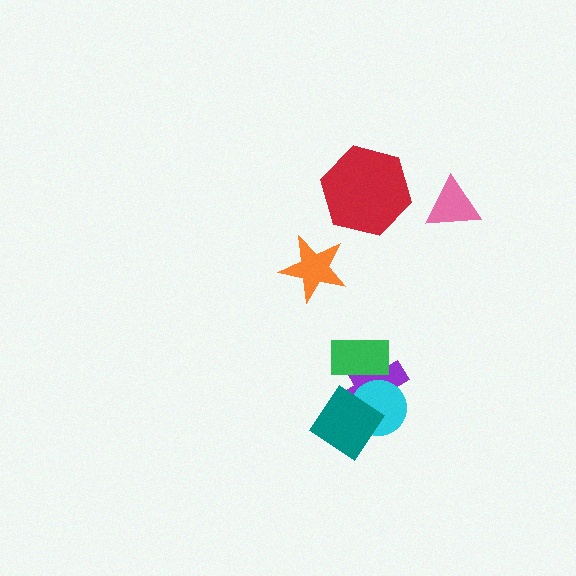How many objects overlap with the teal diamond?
2 objects overlap with the teal diamond.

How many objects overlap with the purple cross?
3 objects overlap with the purple cross.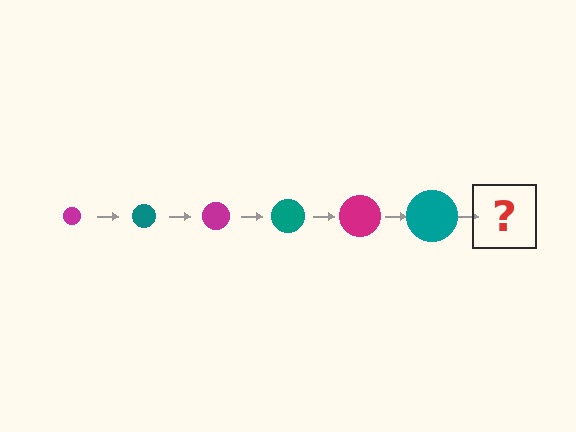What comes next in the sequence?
The next element should be a magenta circle, larger than the previous one.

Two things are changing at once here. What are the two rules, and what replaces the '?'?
The two rules are that the circle grows larger each step and the color cycles through magenta and teal. The '?' should be a magenta circle, larger than the previous one.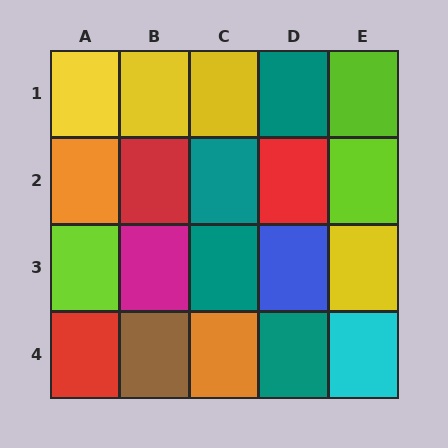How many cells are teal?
4 cells are teal.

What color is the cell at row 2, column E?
Lime.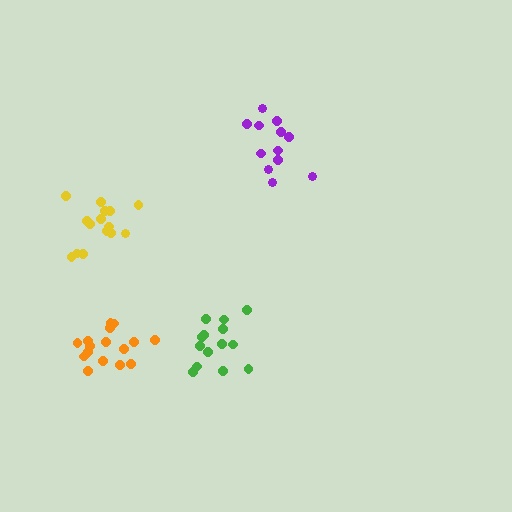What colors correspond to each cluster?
The clusters are colored: orange, purple, yellow, green.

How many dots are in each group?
Group 1: 16 dots, Group 2: 12 dots, Group 3: 15 dots, Group 4: 14 dots (57 total).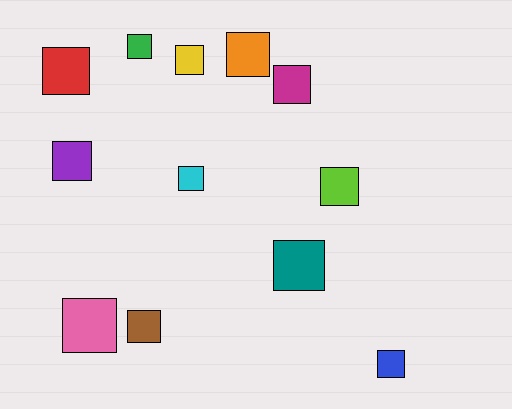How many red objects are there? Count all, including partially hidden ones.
There is 1 red object.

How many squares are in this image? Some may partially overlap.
There are 12 squares.